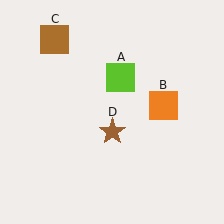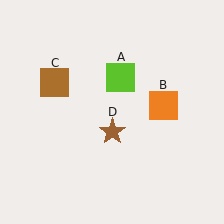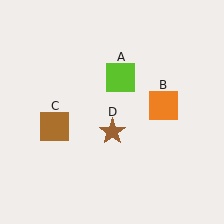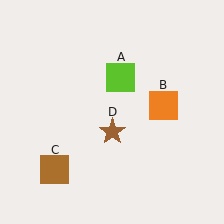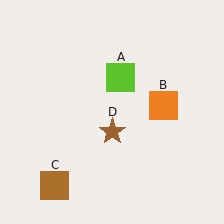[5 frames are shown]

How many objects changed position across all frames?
1 object changed position: brown square (object C).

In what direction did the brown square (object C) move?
The brown square (object C) moved down.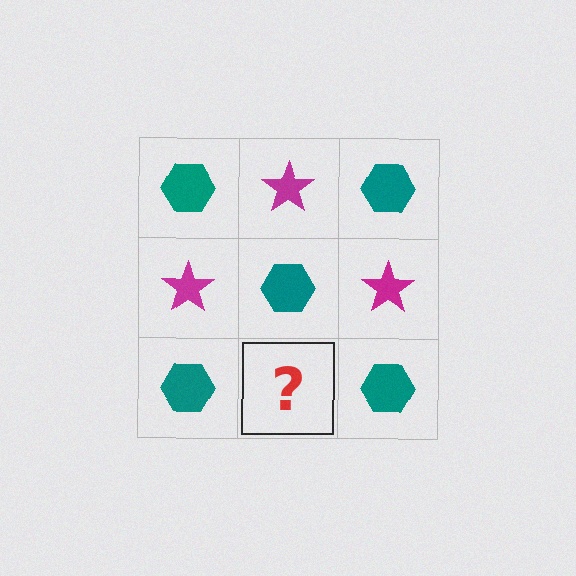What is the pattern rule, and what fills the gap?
The rule is that it alternates teal hexagon and magenta star in a checkerboard pattern. The gap should be filled with a magenta star.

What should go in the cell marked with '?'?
The missing cell should contain a magenta star.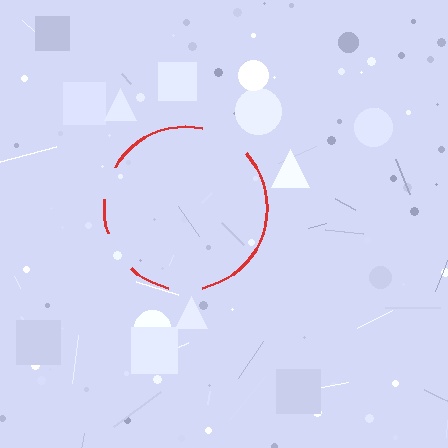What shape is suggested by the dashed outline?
The dashed outline suggests a circle.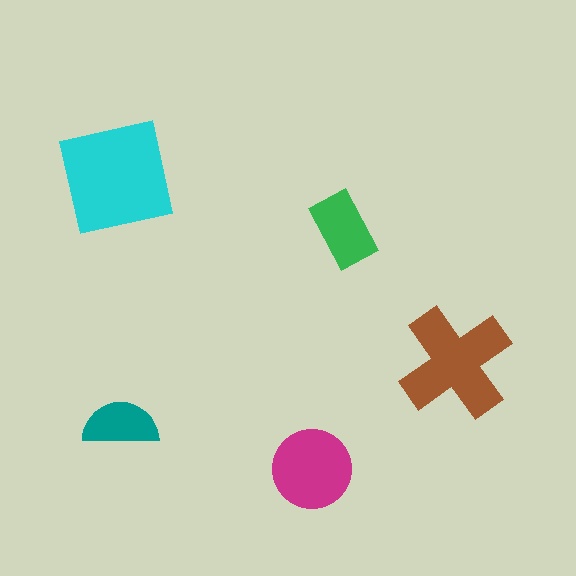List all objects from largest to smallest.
The cyan square, the brown cross, the magenta circle, the green rectangle, the teal semicircle.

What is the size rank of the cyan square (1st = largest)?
1st.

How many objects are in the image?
There are 5 objects in the image.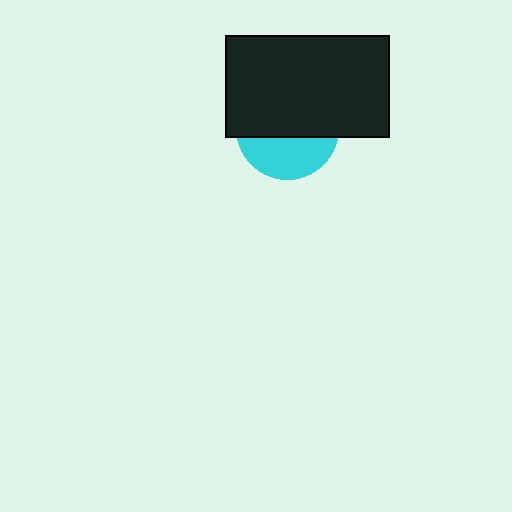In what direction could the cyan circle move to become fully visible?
The cyan circle could move down. That would shift it out from behind the black rectangle entirely.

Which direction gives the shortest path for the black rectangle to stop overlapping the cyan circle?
Moving up gives the shortest separation.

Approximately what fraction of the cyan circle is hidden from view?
Roughly 61% of the cyan circle is hidden behind the black rectangle.